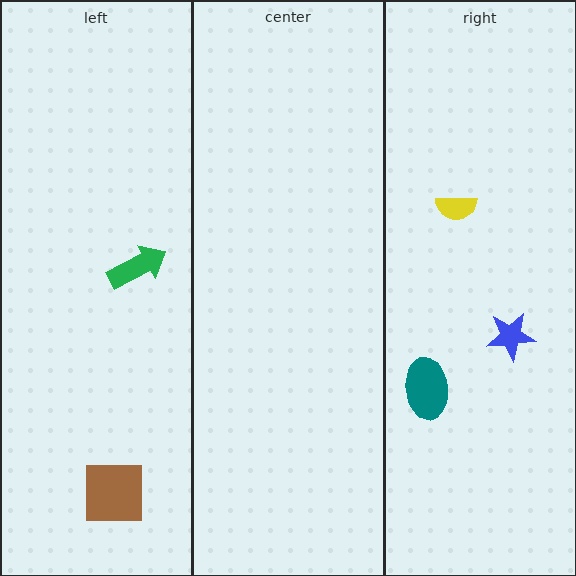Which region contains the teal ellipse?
The right region.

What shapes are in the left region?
The green arrow, the brown square.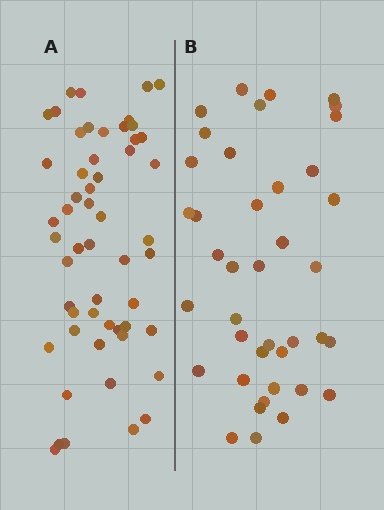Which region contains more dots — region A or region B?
Region A (the left region) has more dots.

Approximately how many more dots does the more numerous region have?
Region A has approximately 15 more dots than region B.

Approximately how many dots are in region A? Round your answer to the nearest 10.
About 50 dots. (The exact count is 54, which rounds to 50.)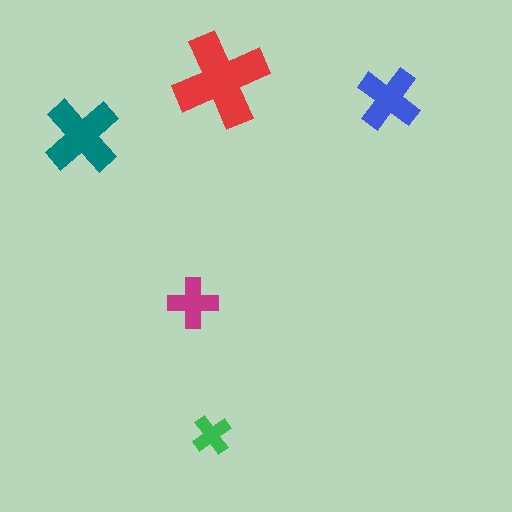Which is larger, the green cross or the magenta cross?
The magenta one.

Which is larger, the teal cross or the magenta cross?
The teal one.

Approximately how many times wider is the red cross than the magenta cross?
About 2 times wider.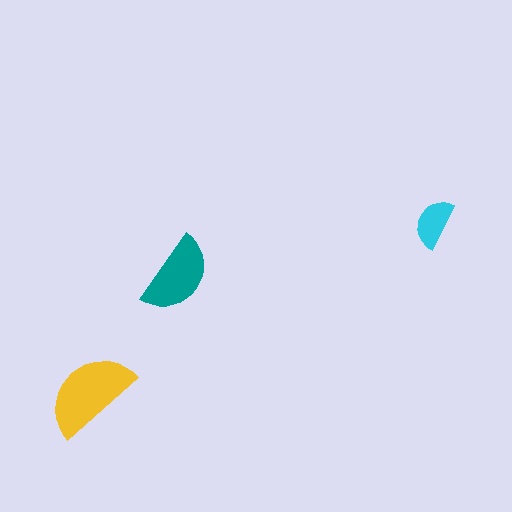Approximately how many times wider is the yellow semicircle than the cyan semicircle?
About 2 times wider.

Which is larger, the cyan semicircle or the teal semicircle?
The teal one.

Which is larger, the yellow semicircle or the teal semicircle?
The yellow one.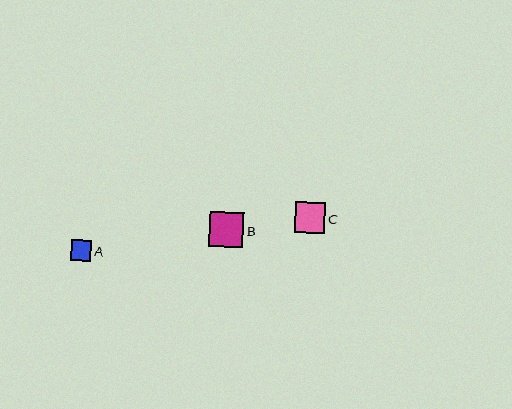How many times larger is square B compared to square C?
Square B is approximately 1.1 times the size of square C.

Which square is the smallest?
Square A is the smallest with a size of approximately 21 pixels.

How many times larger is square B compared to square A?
Square B is approximately 1.7 times the size of square A.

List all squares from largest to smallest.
From largest to smallest: B, C, A.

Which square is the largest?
Square B is the largest with a size of approximately 35 pixels.